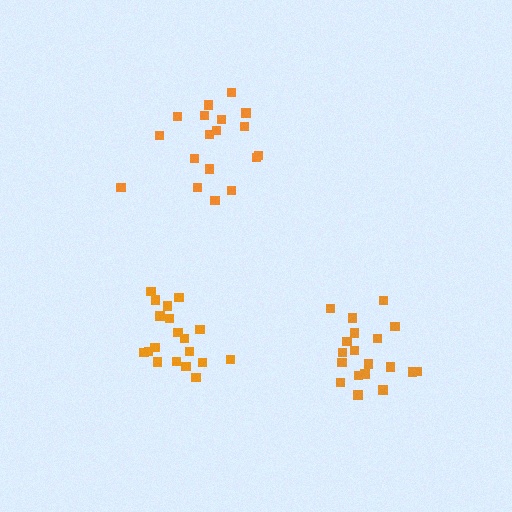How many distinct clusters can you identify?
There are 3 distinct clusters.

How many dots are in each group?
Group 1: 19 dots, Group 2: 18 dots, Group 3: 19 dots (56 total).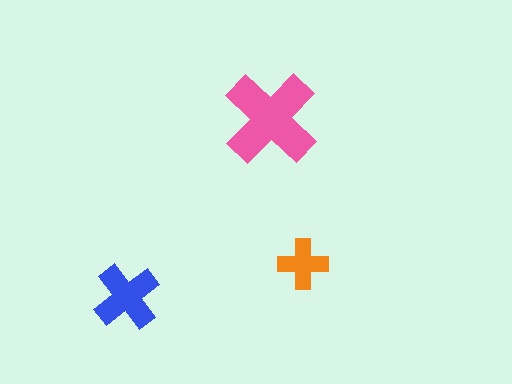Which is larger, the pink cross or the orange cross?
The pink one.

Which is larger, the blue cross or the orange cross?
The blue one.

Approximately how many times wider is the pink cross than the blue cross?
About 1.5 times wider.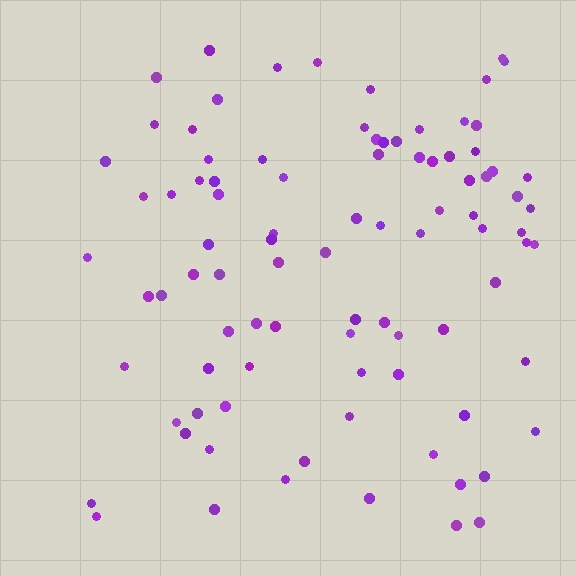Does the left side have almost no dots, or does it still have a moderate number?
Still a moderate number, just noticeably fewer than the right.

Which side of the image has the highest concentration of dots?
The right.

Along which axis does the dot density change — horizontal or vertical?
Horizontal.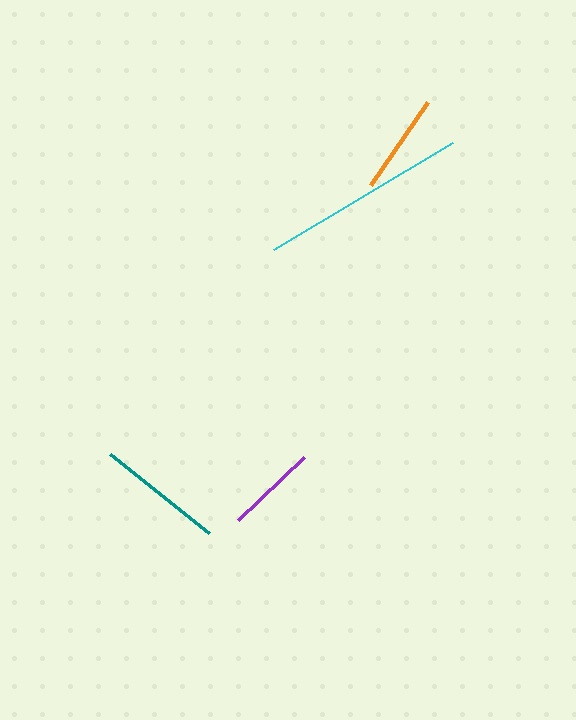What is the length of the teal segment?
The teal segment is approximately 127 pixels long.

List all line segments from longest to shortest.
From longest to shortest: cyan, teal, orange, purple.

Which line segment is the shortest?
The purple line is the shortest at approximately 91 pixels.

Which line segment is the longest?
The cyan line is the longest at approximately 209 pixels.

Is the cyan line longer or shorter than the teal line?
The cyan line is longer than the teal line.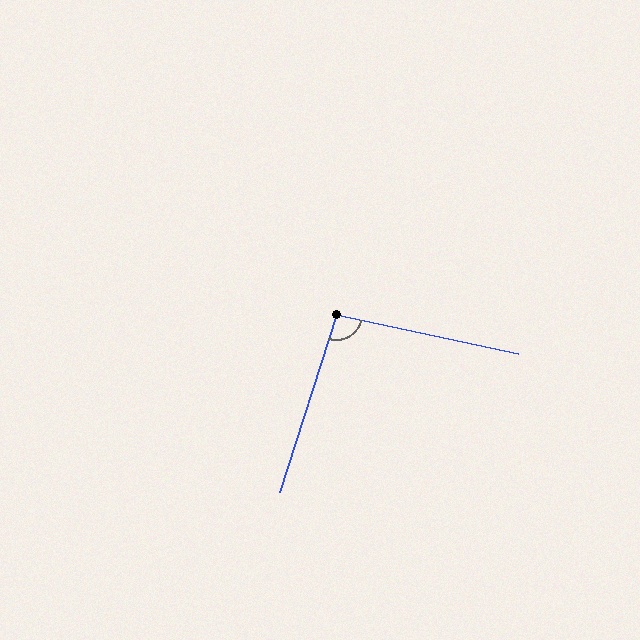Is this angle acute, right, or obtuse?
It is obtuse.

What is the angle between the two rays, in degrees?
Approximately 96 degrees.